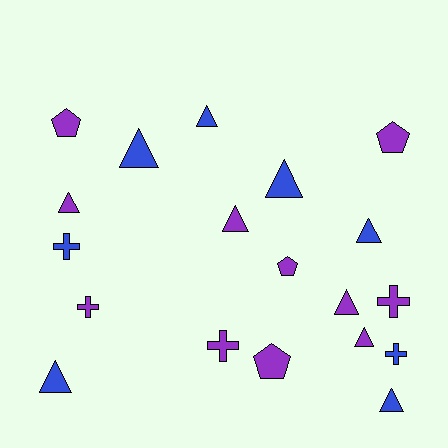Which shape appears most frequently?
Triangle, with 10 objects.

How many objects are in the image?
There are 19 objects.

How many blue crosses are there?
There are 2 blue crosses.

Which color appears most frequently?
Purple, with 11 objects.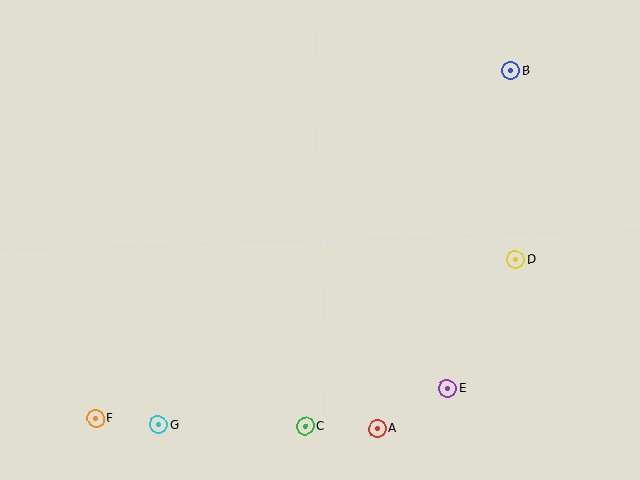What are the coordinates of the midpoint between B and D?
The midpoint between B and D is at (513, 165).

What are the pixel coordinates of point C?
Point C is at (305, 426).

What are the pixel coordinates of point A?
Point A is at (377, 429).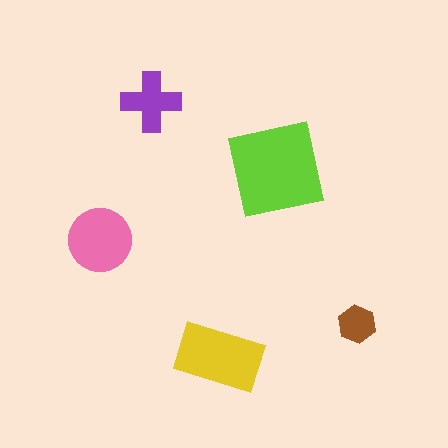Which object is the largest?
The lime square.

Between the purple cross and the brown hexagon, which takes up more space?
The purple cross.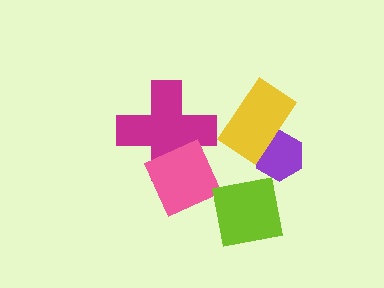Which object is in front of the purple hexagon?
The yellow rectangle is in front of the purple hexagon.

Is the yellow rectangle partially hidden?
No, no other shape covers it.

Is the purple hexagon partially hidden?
Yes, it is partially covered by another shape.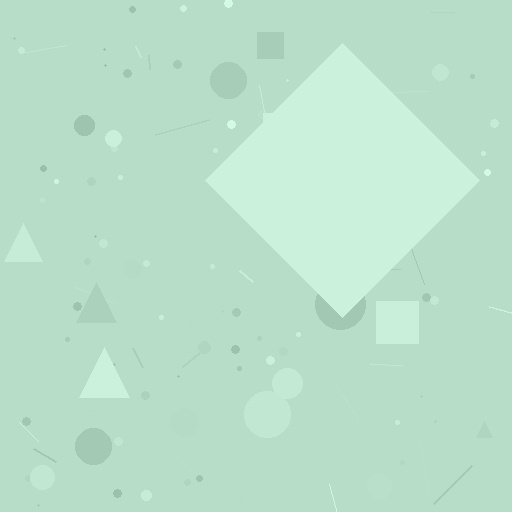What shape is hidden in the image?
A diamond is hidden in the image.